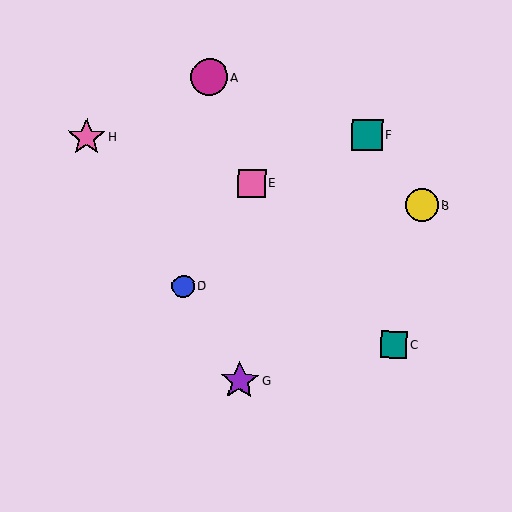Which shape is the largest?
The purple star (labeled G) is the largest.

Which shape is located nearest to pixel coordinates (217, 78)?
The magenta circle (labeled A) at (209, 77) is nearest to that location.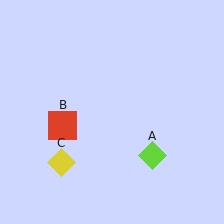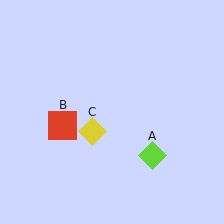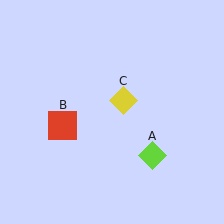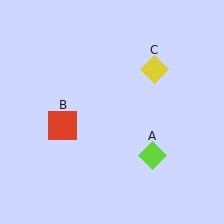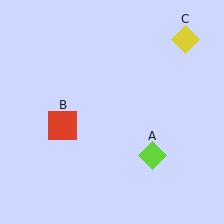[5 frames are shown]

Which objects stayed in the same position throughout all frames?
Lime diamond (object A) and red square (object B) remained stationary.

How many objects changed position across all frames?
1 object changed position: yellow diamond (object C).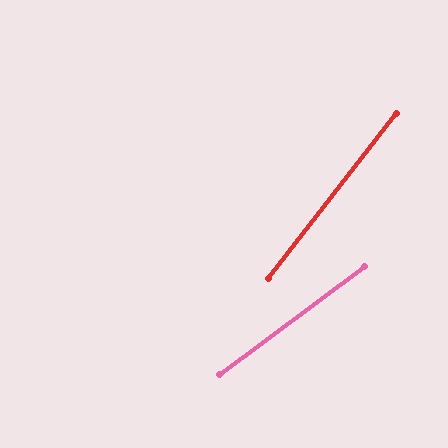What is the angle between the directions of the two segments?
Approximately 15 degrees.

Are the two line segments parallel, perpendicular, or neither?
Neither parallel nor perpendicular — they differ by about 15°.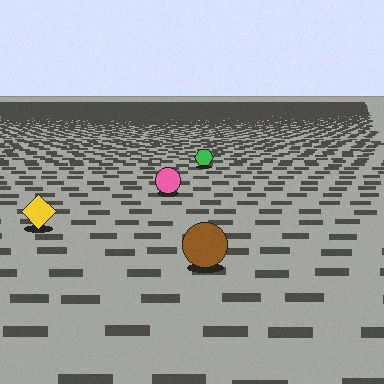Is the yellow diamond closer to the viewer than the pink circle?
Yes. The yellow diamond is closer — you can tell from the texture gradient: the ground texture is coarser near it.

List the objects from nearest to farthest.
From nearest to farthest: the brown circle, the yellow diamond, the pink circle, the green hexagon.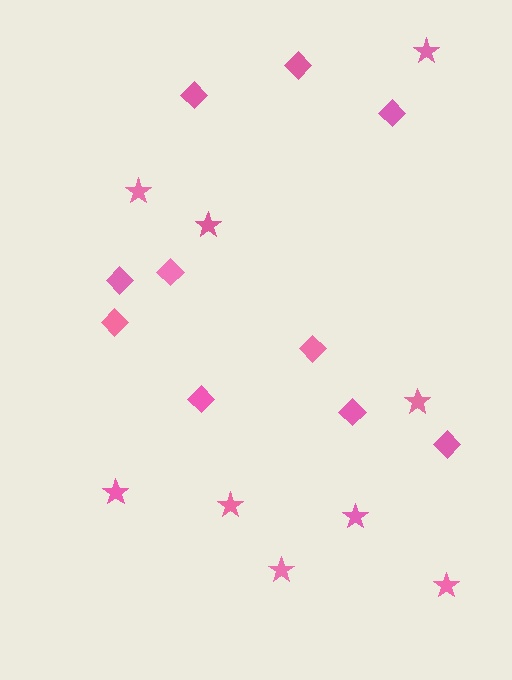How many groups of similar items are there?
There are 2 groups: one group of diamonds (10) and one group of stars (9).